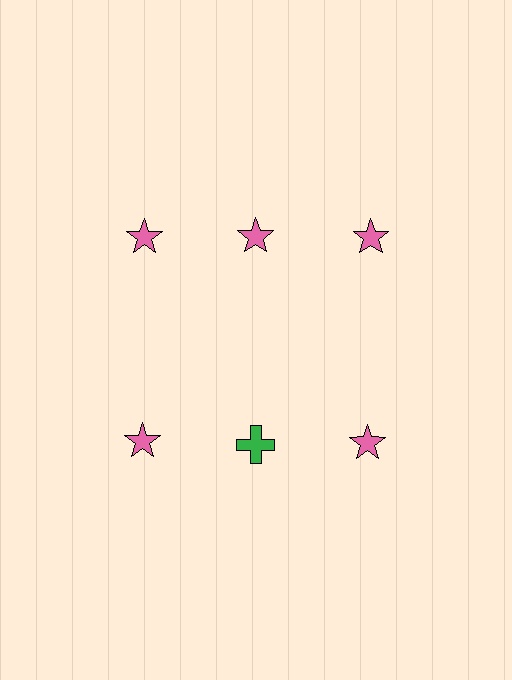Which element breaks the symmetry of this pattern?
The green cross in the second row, second from left column breaks the symmetry. All other shapes are pink stars.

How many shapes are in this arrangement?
There are 6 shapes arranged in a grid pattern.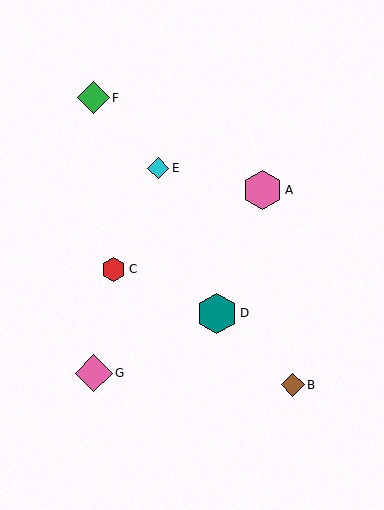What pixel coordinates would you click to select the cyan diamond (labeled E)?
Click at (158, 168) to select the cyan diamond E.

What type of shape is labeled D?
Shape D is a teal hexagon.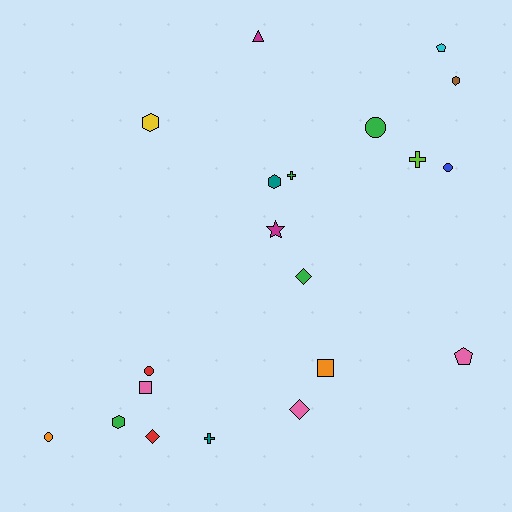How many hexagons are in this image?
There are 4 hexagons.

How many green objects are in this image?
There are 4 green objects.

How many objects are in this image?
There are 20 objects.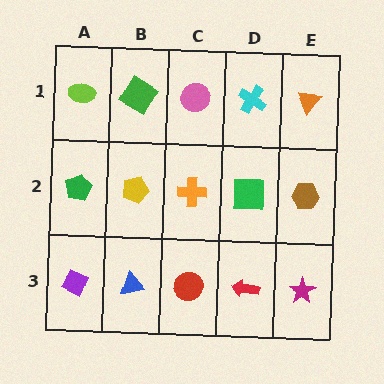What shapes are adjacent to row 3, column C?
An orange cross (row 2, column C), a blue triangle (row 3, column B), a red arrow (row 3, column D).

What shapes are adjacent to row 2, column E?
An orange triangle (row 1, column E), a magenta star (row 3, column E), a green square (row 2, column D).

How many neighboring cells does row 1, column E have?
2.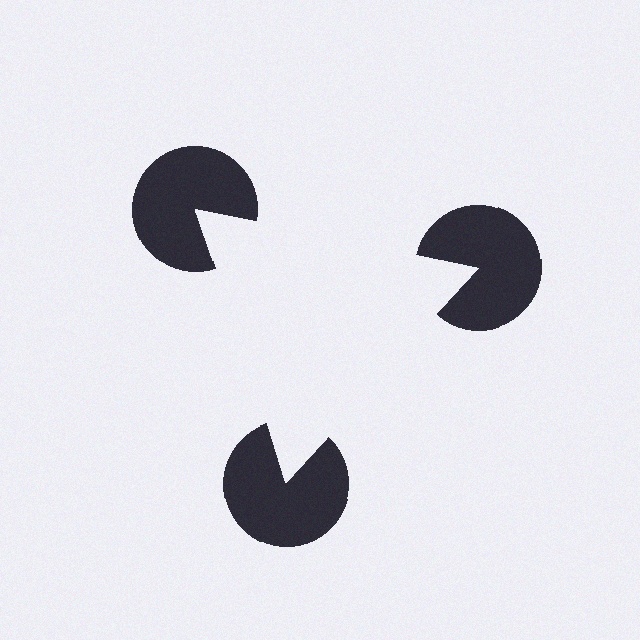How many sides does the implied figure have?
3 sides.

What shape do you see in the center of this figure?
An illusory triangle — its edges are inferred from the aligned wedge cuts in the pac-man discs, not physically drawn.